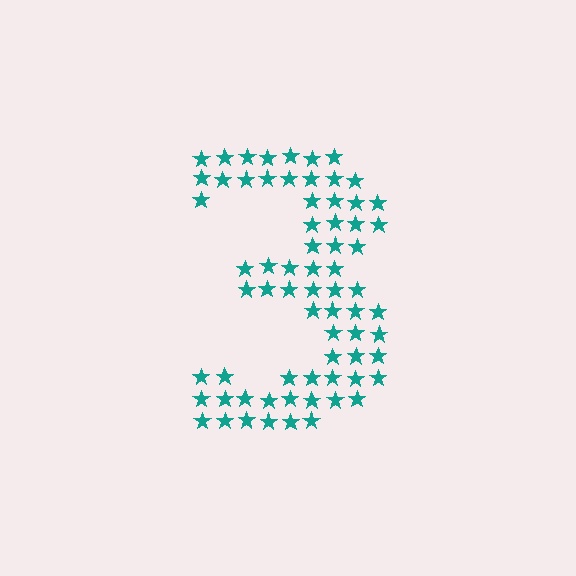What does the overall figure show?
The overall figure shows the digit 3.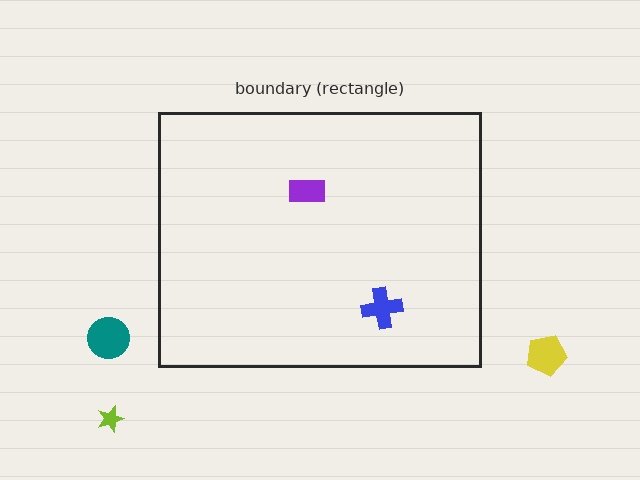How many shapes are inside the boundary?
2 inside, 3 outside.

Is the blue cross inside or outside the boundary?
Inside.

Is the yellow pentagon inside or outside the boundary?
Outside.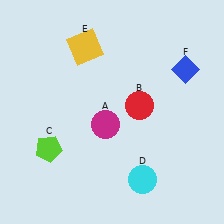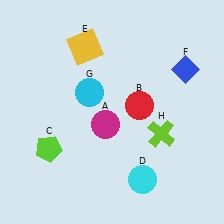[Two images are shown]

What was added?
A cyan circle (G), a lime cross (H) were added in Image 2.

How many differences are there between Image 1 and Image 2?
There are 2 differences between the two images.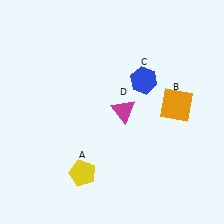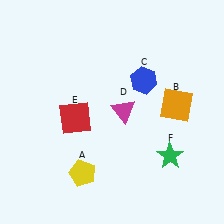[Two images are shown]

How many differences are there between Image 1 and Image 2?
There are 2 differences between the two images.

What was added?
A red square (E), a green star (F) were added in Image 2.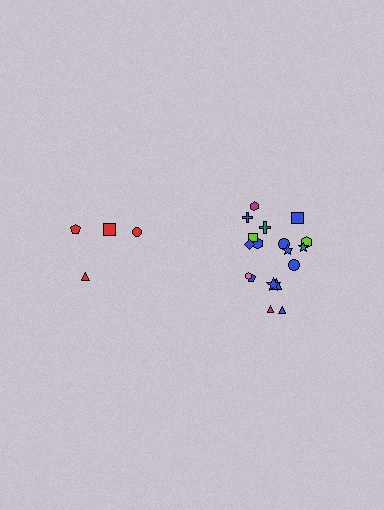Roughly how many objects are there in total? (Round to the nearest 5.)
Roughly 20 objects in total.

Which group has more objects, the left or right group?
The right group.